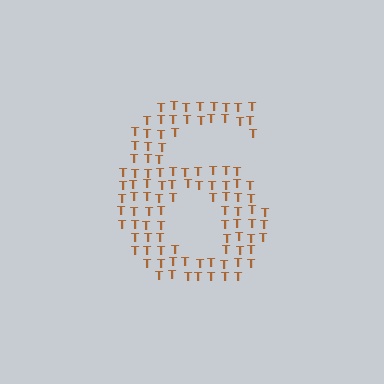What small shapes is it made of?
It is made of small letter T's.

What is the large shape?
The large shape is the digit 6.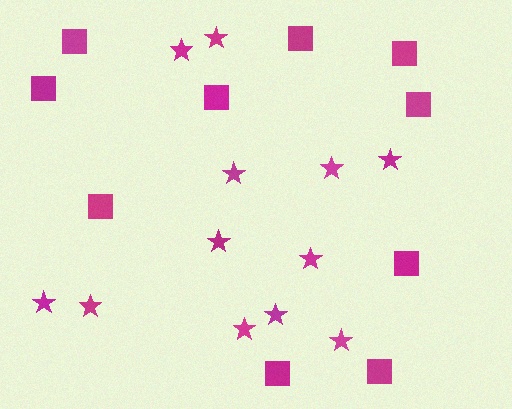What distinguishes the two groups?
There are 2 groups: one group of stars (12) and one group of squares (10).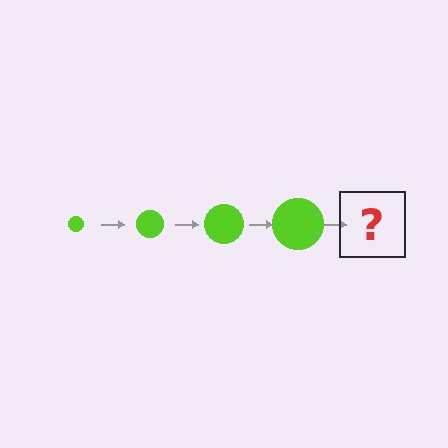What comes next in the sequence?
The next element should be a lime circle, larger than the previous one.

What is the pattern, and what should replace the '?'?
The pattern is that the circle gets progressively larger each step. The '?' should be a lime circle, larger than the previous one.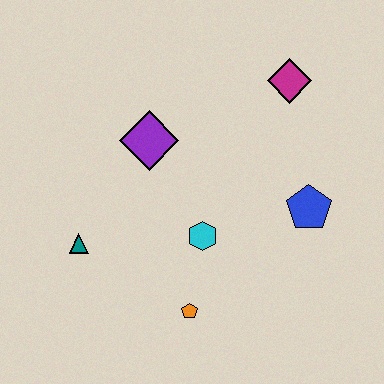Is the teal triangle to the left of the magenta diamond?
Yes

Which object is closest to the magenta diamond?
The blue pentagon is closest to the magenta diamond.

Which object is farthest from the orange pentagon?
The magenta diamond is farthest from the orange pentagon.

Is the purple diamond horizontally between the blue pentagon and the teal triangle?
Yes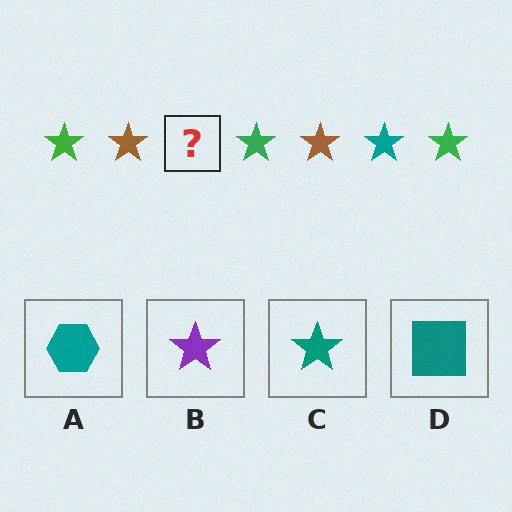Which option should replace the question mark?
Option C.